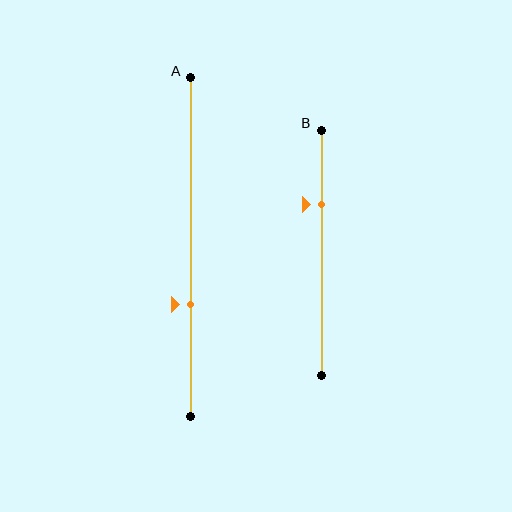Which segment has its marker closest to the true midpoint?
Segment A has its marker closest to the true midpoint.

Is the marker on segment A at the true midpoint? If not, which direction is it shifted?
No, the marker on segment A is shifted downward by about 17% of the segment length.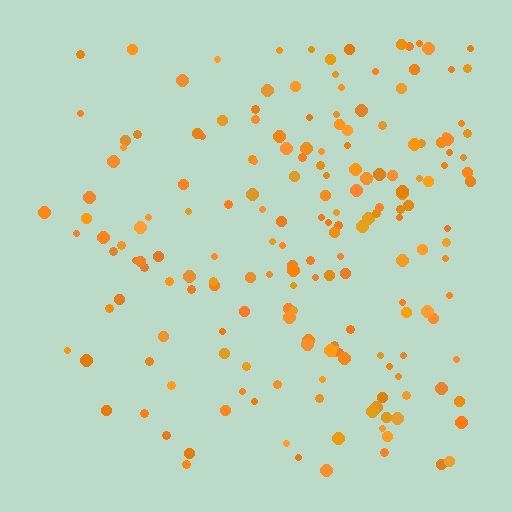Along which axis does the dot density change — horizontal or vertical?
Horizontal.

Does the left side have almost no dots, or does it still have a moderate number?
Still a moderate number, just noticeably fewer than the right.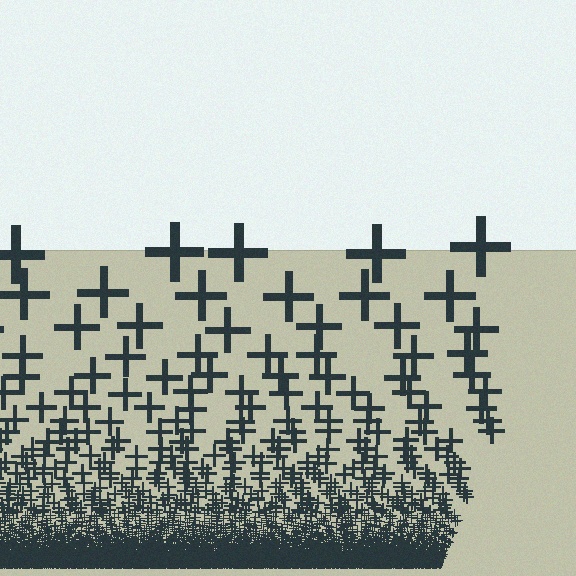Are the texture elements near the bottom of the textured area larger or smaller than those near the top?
Smaller. The gradient is inverted — elements near the bottom are smaller and denser.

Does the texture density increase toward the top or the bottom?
Density increases toward the bottom.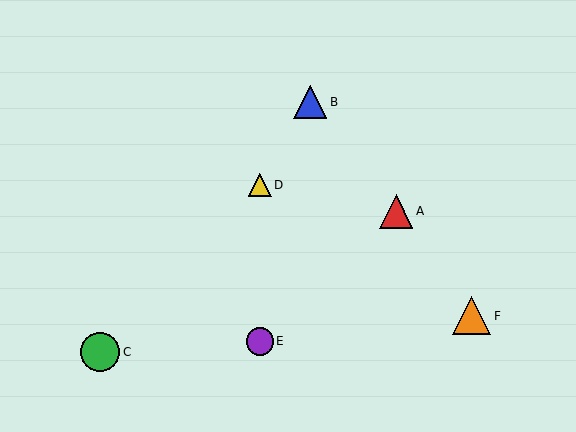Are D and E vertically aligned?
Yes, both are at x≈260.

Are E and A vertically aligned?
No, E is at x≈260 and A is at x≈396.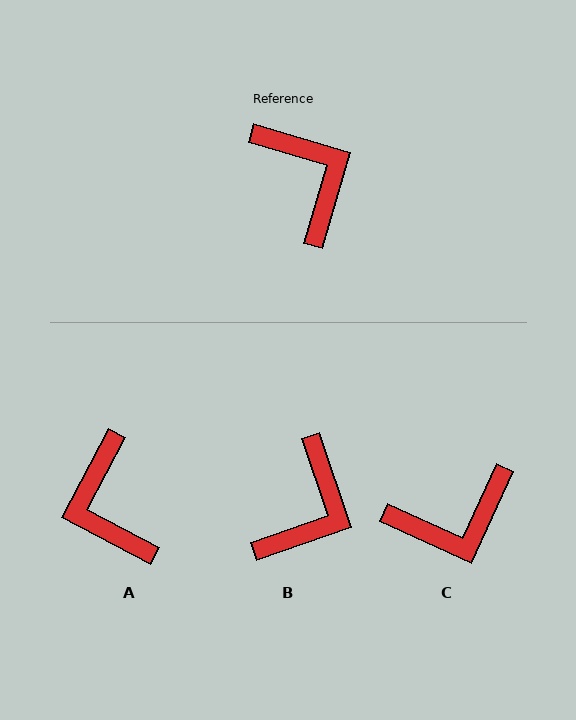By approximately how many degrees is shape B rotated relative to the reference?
Approximately 55 degrees clockwise.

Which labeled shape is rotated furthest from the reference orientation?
A, about 168 degrees away.